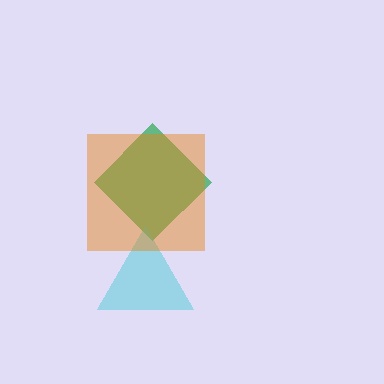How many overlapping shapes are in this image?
There are 3 overlapping shapes in the image.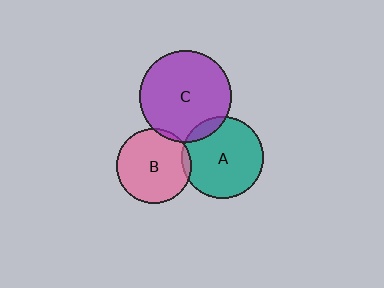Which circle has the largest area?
Circle C (purple).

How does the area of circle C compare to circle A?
Approximately 1.3 times.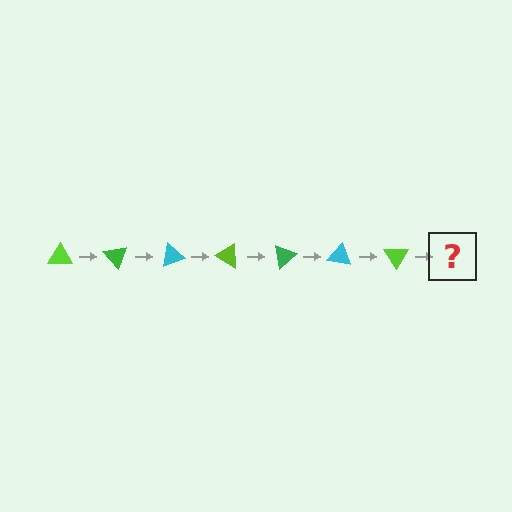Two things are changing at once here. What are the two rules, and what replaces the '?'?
The two rules are that it rotates 50 degrees each step and the color cycles through lime, green, and cyan. The '?' should be a green triangle, rotated 350 degrees from the start.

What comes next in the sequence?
The next element should be a green triangle, rotated 350 degrees from the start.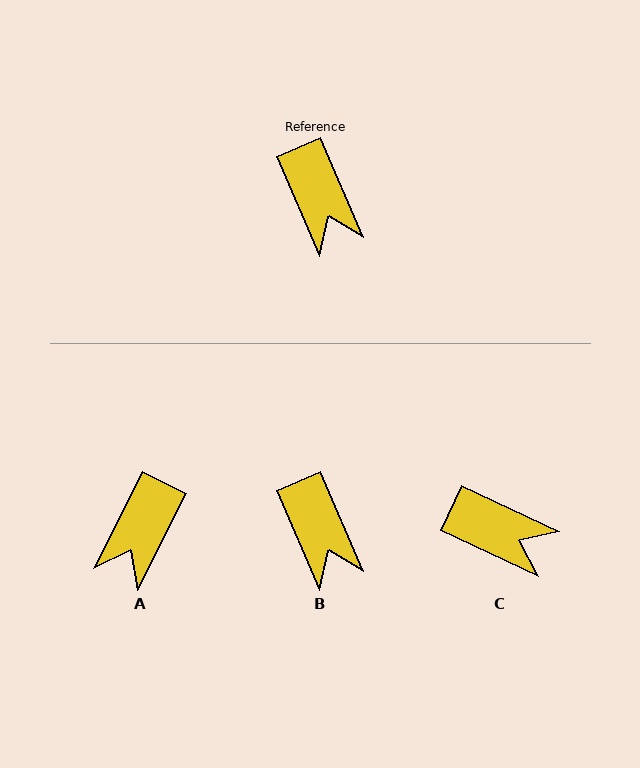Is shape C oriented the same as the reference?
No, it is off by about 42 degrees.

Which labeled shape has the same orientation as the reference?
B.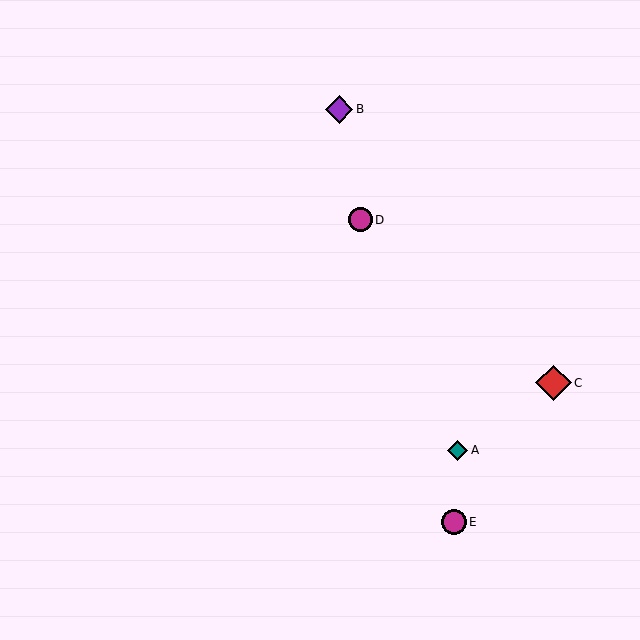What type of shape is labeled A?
Shape A is a teal diamond.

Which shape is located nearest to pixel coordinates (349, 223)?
The magenta circle (labeled D) at (360, 220) is nearest to that location.